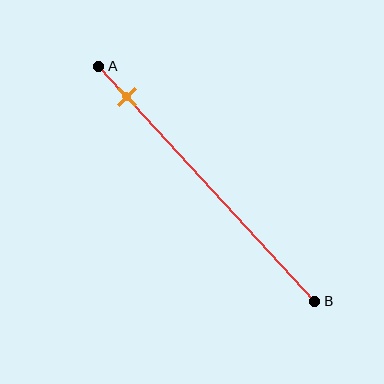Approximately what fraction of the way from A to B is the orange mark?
The orange mark is approximately 15% of the way from A to B.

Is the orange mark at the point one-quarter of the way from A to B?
No, the mark is at about 15% from A, not at the 25% one-quarter point.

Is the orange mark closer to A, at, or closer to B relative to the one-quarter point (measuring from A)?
The orange mark is closer to point A than the one-quarter point of segment AB.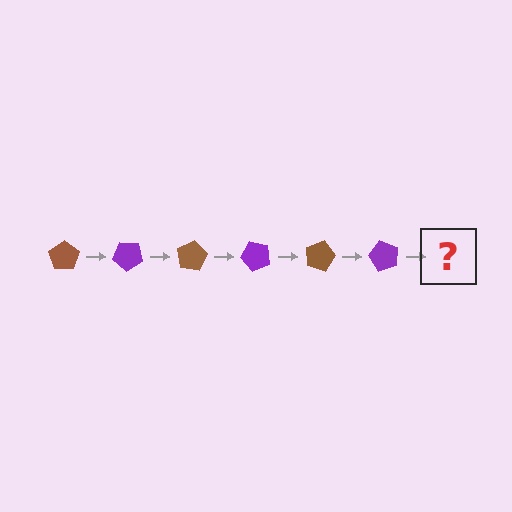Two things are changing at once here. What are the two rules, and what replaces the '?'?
The two rules are that it rotates 40 degrees each step and the color cycles through brown and purple. The '?' should be a brown pentagon, rotated 240 degrees from the start.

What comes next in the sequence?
The next element should be a brown pentagon, rotated 240 degrees from the start.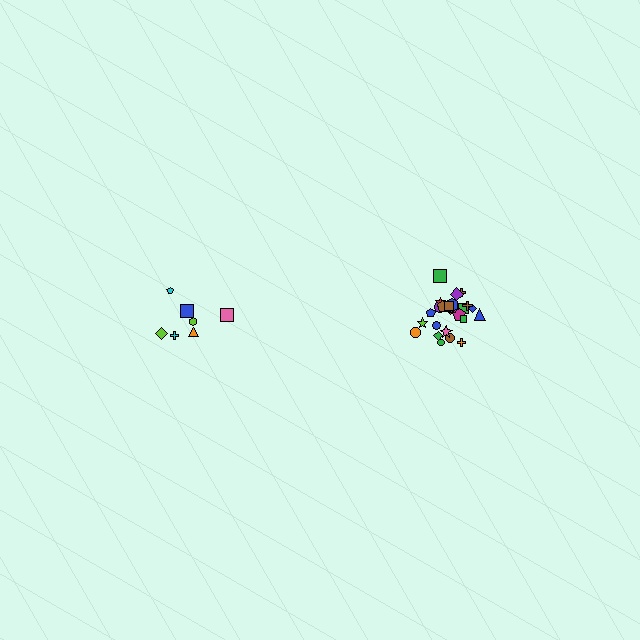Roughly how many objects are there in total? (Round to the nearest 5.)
Roughly 30 objects in total.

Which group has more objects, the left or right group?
The right group.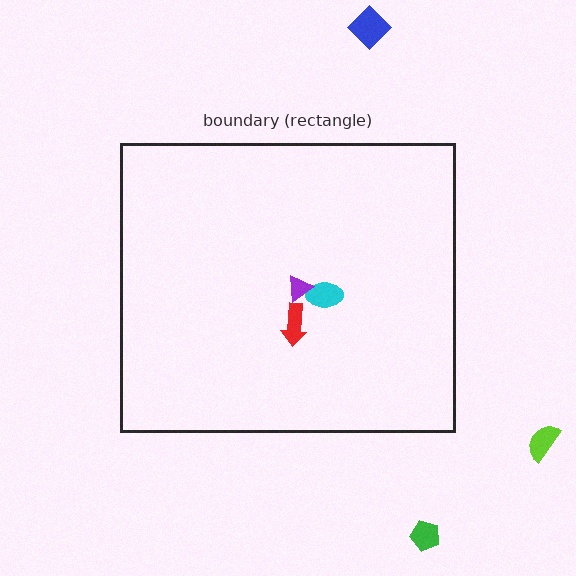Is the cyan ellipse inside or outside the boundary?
Inside.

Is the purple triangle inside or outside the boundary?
Inside.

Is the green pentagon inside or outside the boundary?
Outside.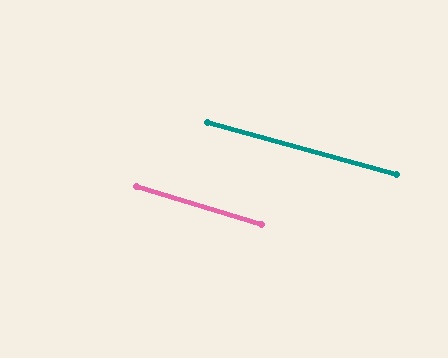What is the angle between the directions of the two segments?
Approximately 2 degrees.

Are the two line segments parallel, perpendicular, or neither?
Parallel — their directions differ by only 1.7°.